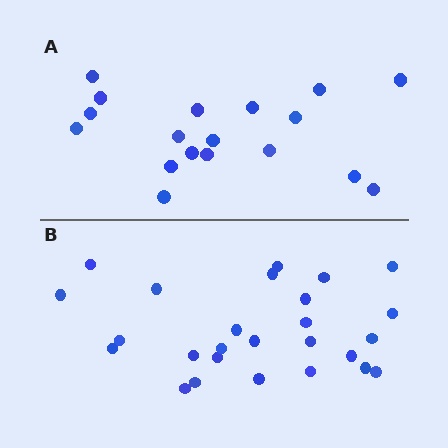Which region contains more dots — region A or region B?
Region B (the bottom region) has more dots.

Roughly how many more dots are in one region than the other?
Region B has roughly 8 or so more dots than region A.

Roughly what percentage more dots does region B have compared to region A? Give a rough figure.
About 45% more.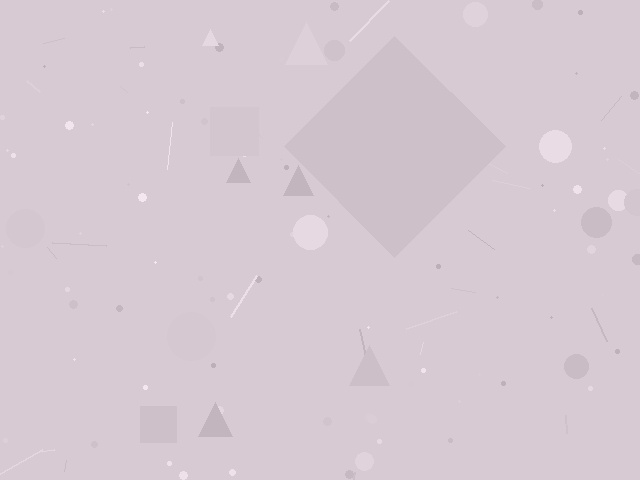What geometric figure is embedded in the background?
A diamond is embedded in the background.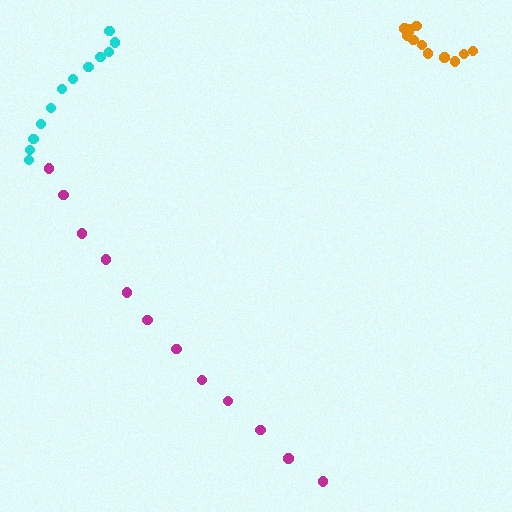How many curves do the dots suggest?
There are 3 distinct paths.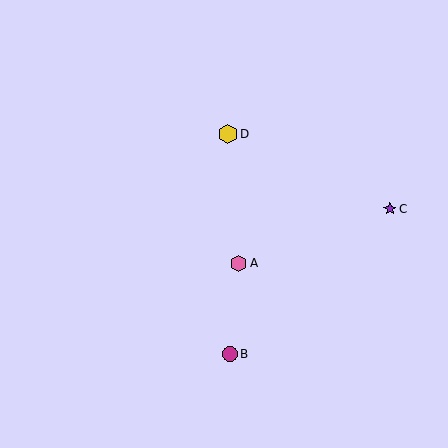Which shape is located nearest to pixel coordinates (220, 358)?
The magenta circle (labeled B) at (230, 354) is nearest to that location.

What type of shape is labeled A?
Shape A is a pink hexagon.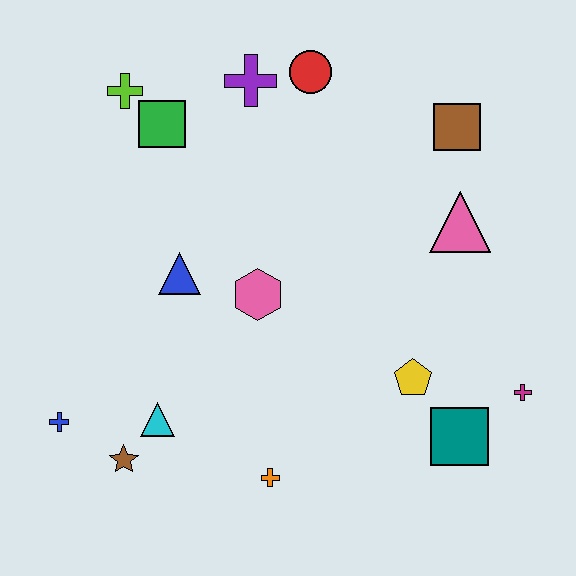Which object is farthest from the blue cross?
The brown square is farthest from the blue cross.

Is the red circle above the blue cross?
Yes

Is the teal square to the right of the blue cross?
Yes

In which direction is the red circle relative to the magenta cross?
The red circle is above the magenta cross.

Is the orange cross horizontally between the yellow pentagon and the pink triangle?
No